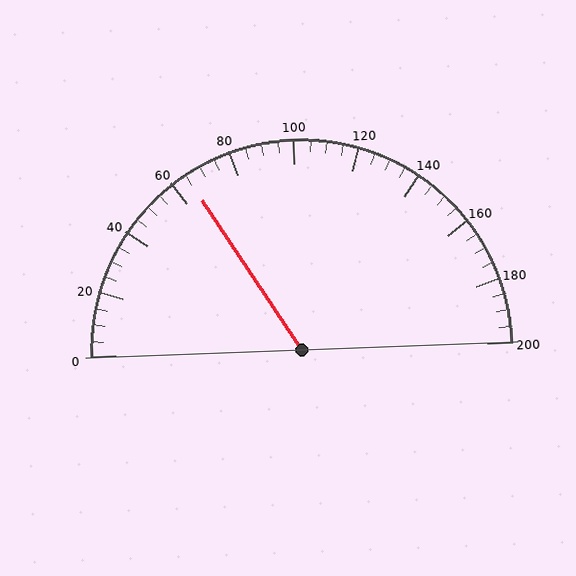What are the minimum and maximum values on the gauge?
The gauge ranges from 0 to 200.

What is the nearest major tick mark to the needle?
The nearest major tick mark is 60.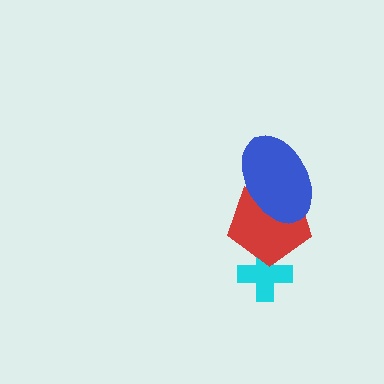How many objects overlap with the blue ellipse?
1 object overlaps with the blue ellipse.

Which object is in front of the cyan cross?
The red pentagon is in front of the cyan cross.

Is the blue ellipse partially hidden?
No, no other shape covers it.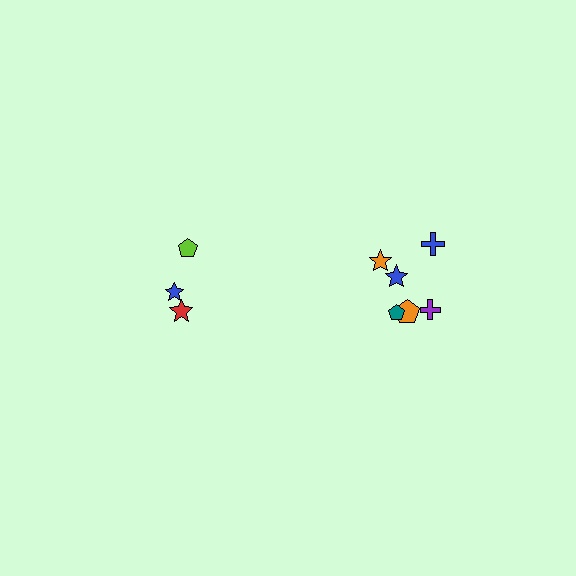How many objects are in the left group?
There are 3 objects.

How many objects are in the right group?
There are 6 objects.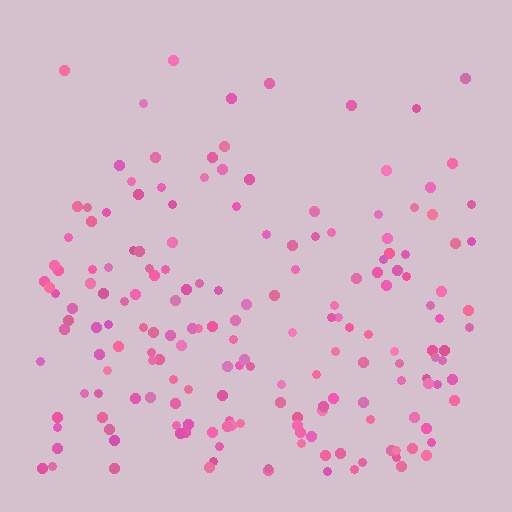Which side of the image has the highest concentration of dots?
The bottom.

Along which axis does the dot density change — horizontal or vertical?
Vertical.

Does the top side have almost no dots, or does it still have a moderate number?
Still a moderate number, just noticeably fewer than the bottom.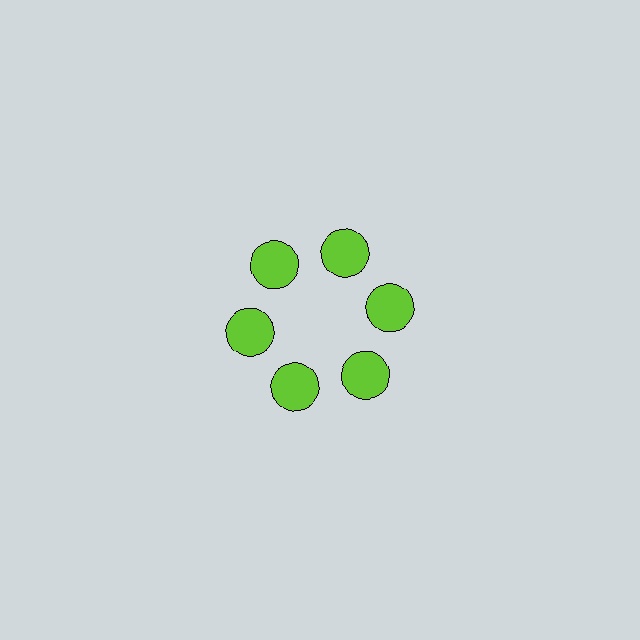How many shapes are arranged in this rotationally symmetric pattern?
There are 6 shapes, arranged in 6 groups of 1.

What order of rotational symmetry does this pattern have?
This pattern has 6-fold rotational symmetry.